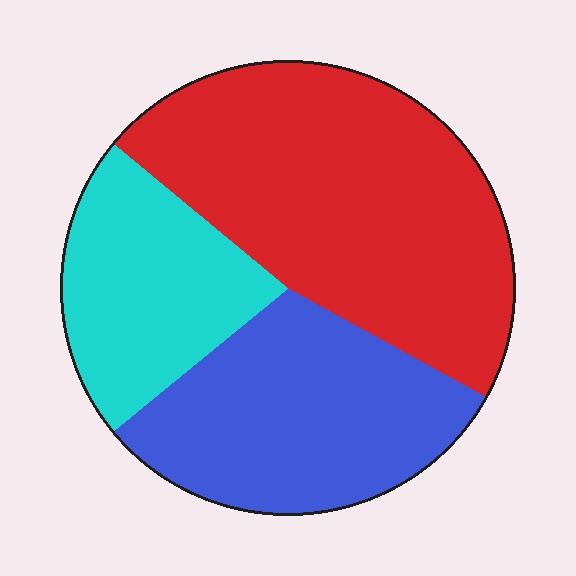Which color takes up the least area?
Cyan, at roughly 20%.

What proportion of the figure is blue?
Blue takes up between a sixth and a third of the figure.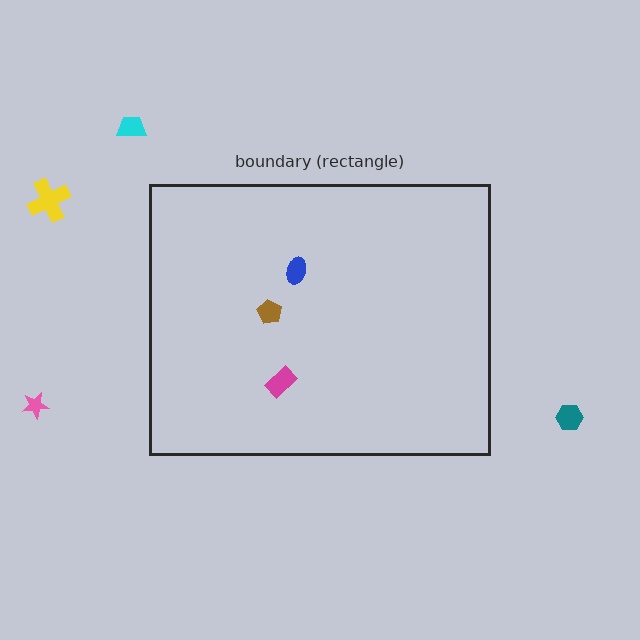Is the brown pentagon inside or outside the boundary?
Inside.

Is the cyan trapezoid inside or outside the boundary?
Outside.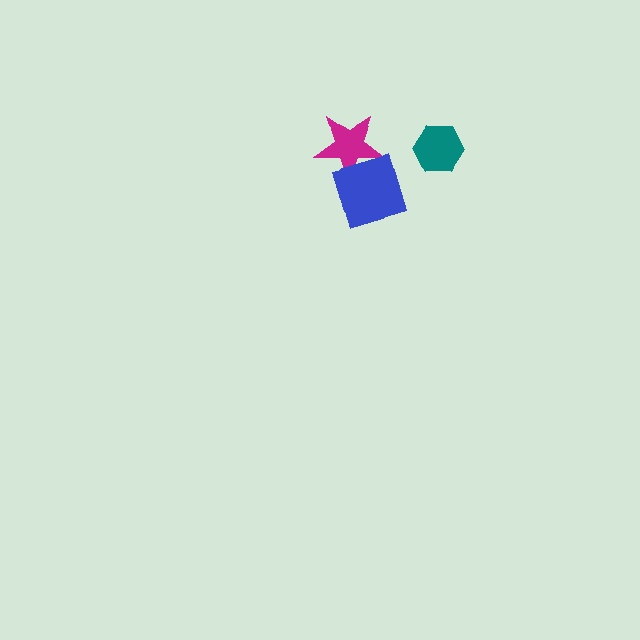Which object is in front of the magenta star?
The blue diamond is in front of the magenta star.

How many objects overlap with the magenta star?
1 object overlaps with the magenta star.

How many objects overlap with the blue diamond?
1 object overlaps with the blue diamond.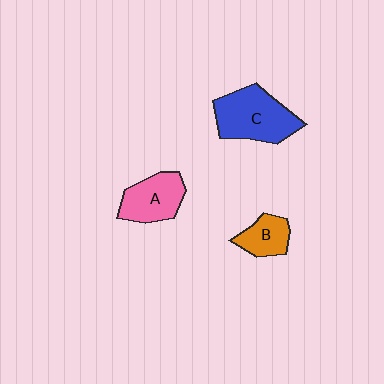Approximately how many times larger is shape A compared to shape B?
Approximately 1.4 times.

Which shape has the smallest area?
Shape B (orange).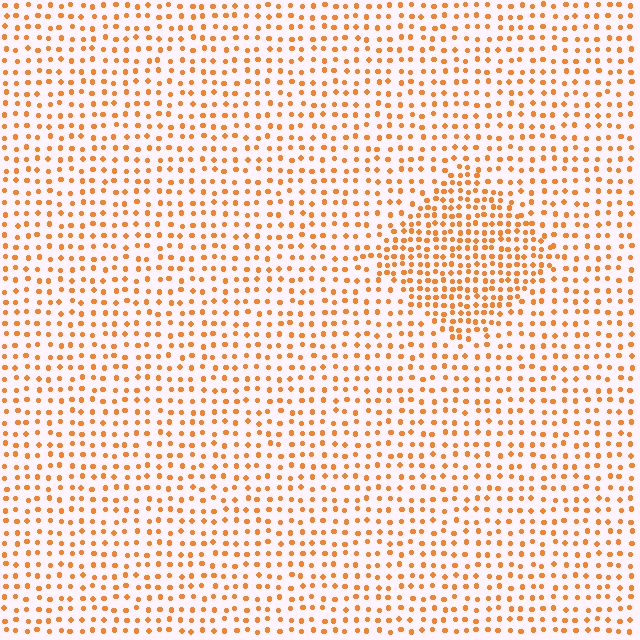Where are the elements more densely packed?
The elements are more densely packed inside the diamond boundary.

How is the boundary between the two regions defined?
The boundary is defined by a change in element density (approximately 1.8x ratio). All elements are the same color, size, and shape.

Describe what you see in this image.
The image contains small orange elements arranged at two different densities. A diamond-shaped region is visible where the elements are more densely packed than the surrounding area.